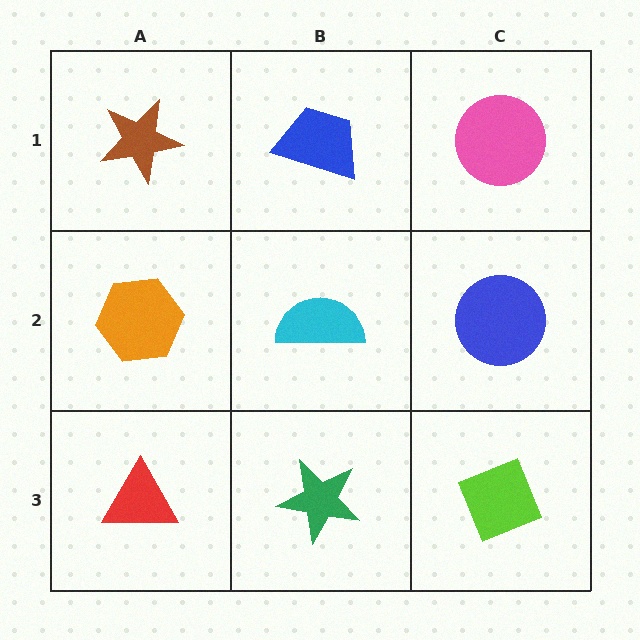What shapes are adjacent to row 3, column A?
An orange hexagon (row 2, column A), a green star (row 3, column B).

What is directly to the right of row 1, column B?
A pink circle.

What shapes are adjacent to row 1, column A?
An orange hexagon (row 2, column A), a blue trapezoid (row 1, column B).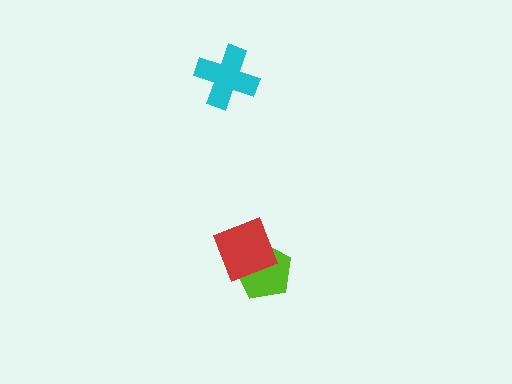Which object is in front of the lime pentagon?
The red diamond is in front of the lime pentagon.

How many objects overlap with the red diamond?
1 object overlaps with the red diamond.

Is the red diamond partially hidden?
No, no other shape covers it.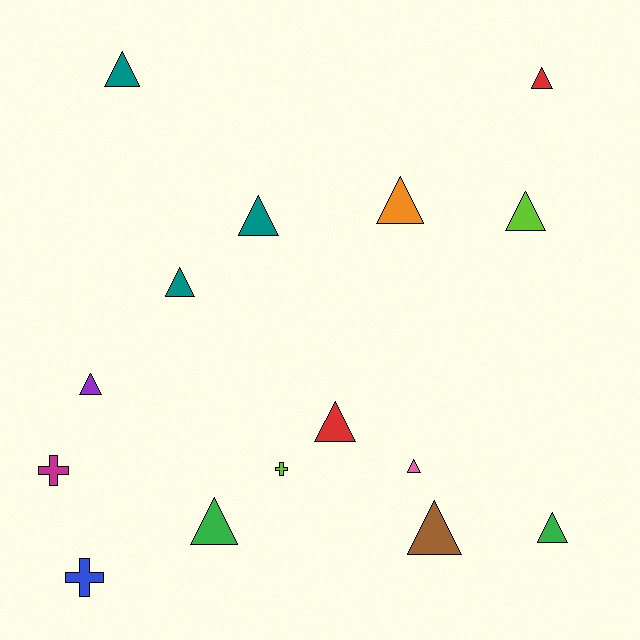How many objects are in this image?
There are 15 objects.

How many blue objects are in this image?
There is 1 blue object.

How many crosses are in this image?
There are 3 crosses.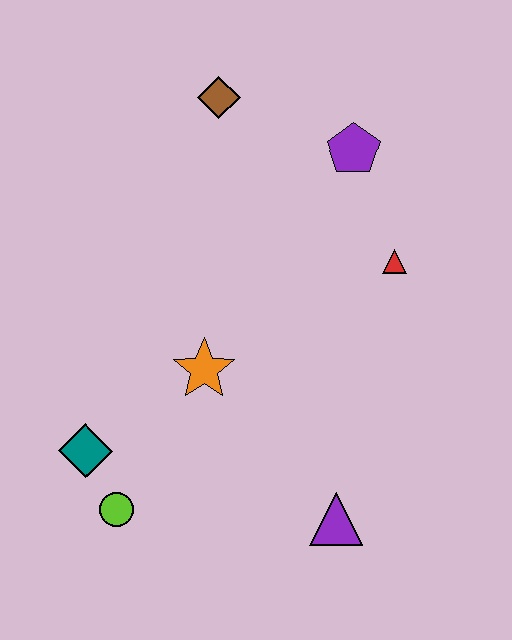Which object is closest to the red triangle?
The purple pentagon is closest to the red triangle.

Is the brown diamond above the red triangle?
Yes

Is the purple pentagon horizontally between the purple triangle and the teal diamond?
No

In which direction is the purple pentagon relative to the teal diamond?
The purple pentagon is above the teal diamond.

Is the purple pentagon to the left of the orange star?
No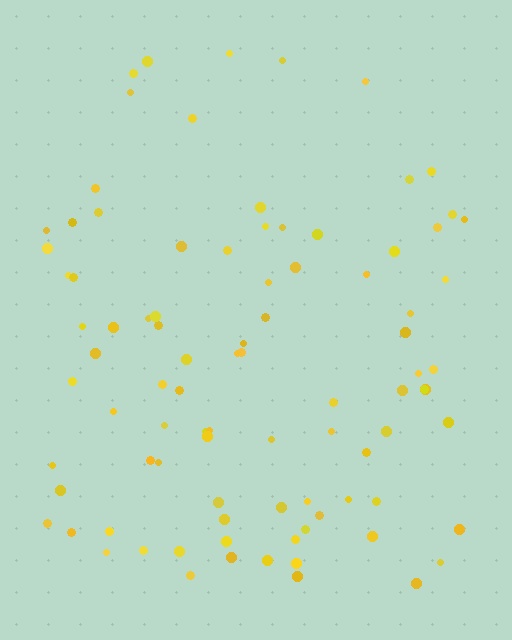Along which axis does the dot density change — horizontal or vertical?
Vertical.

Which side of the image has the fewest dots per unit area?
The top.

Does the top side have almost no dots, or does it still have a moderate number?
Still a moderate number, just noticeably fewer than the bottom.